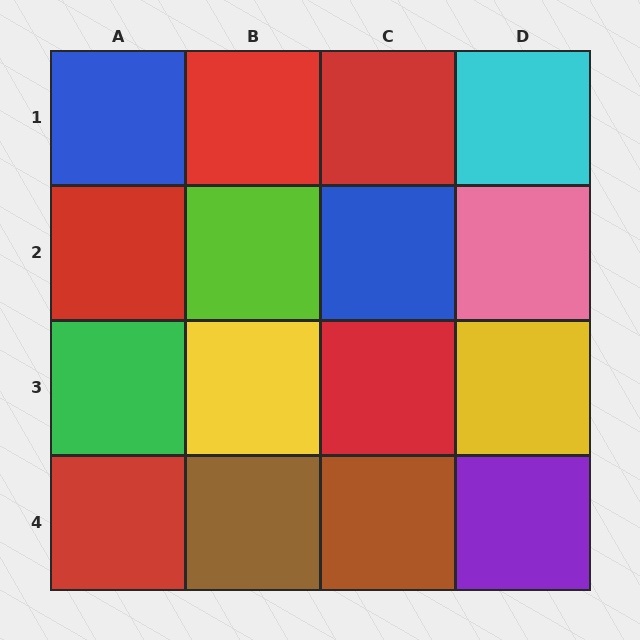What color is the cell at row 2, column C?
Blue.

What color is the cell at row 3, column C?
Red.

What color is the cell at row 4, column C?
Brown.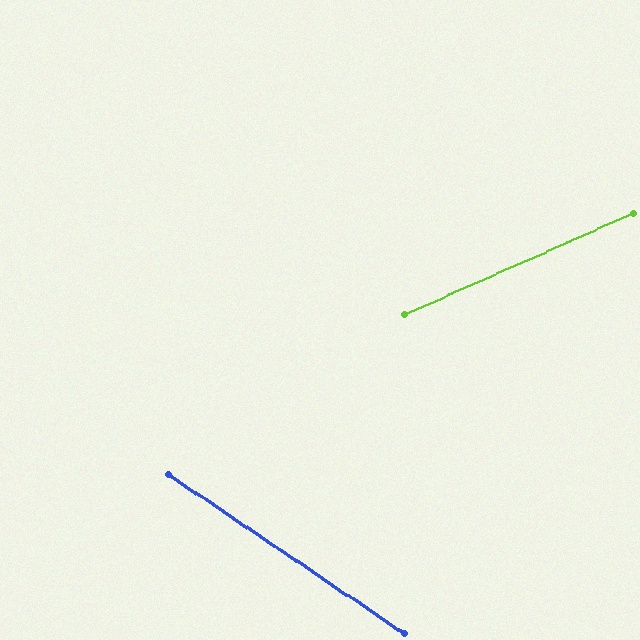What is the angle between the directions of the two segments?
Approximately 58 degrees.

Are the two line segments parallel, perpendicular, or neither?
Neither parallel nor perpendicular — they differ by about 58°.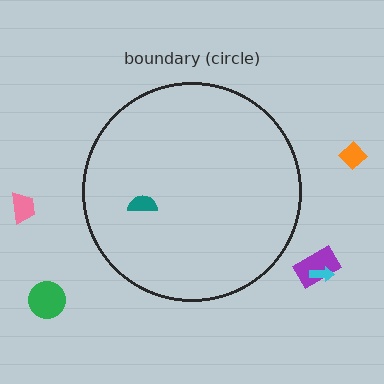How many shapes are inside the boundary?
1 inside, 5 outside.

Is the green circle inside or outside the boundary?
Outside.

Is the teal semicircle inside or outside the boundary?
Inside.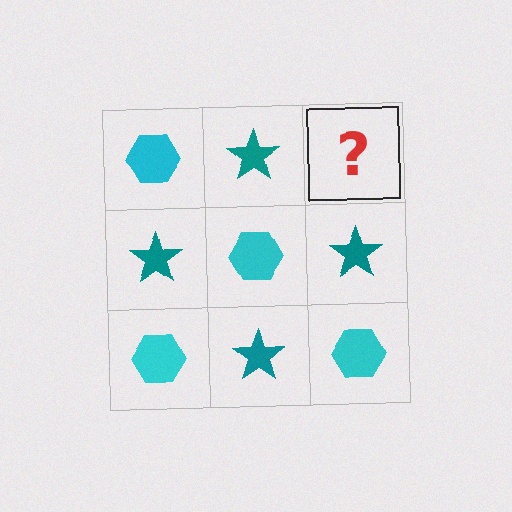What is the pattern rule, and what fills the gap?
The rule is that it alternates cyan hexagon and teal star in a checkerboard pattern. The gap should be filled with a cyan hexagon.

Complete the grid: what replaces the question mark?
The question mark should be replaced with a cyan hexagon.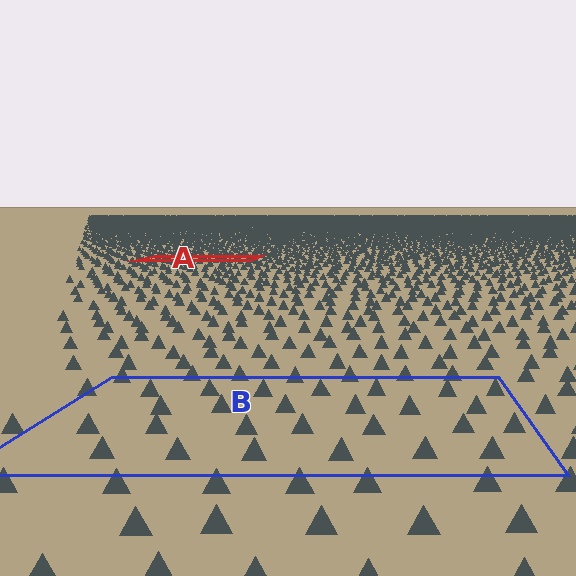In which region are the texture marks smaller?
The texture marks are smaller in region A, because it is farther away.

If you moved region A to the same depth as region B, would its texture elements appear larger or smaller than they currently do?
They would appear larger. At a closer depth, the same texture elements are projected at a bigger on-screen size.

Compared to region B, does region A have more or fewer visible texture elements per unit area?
Region A has more texture elements per unit area — they are packed more densely because it is farther away.